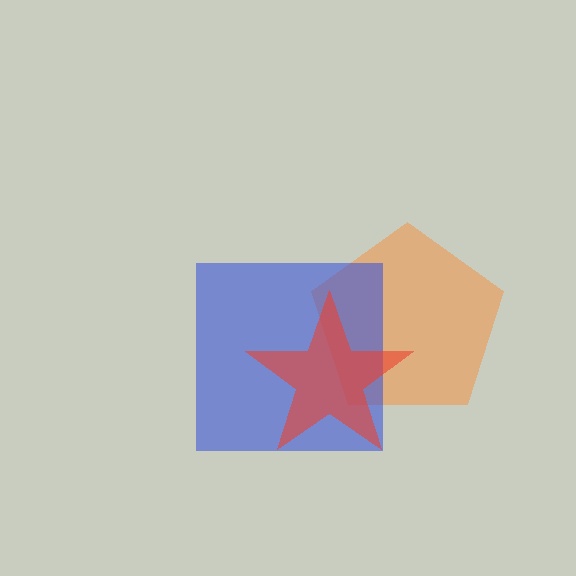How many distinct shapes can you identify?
There are 3 distinct shapes: an orange pentagon, a blue square, a red star.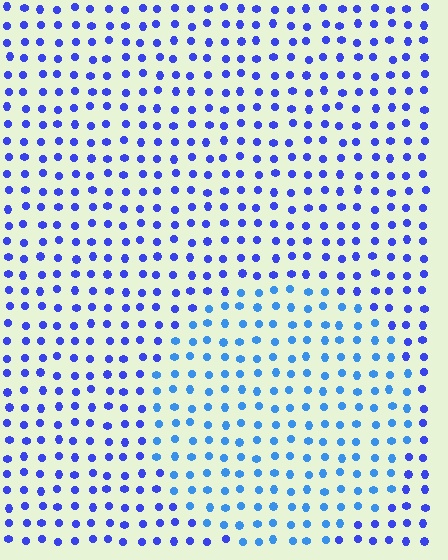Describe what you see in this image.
The image is filled with small blue elements in a uniform arrangement. A circle-shaped region is visible where the elements are tinted to a slightly different hue, forming a subtle color boundary.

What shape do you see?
I see a circle.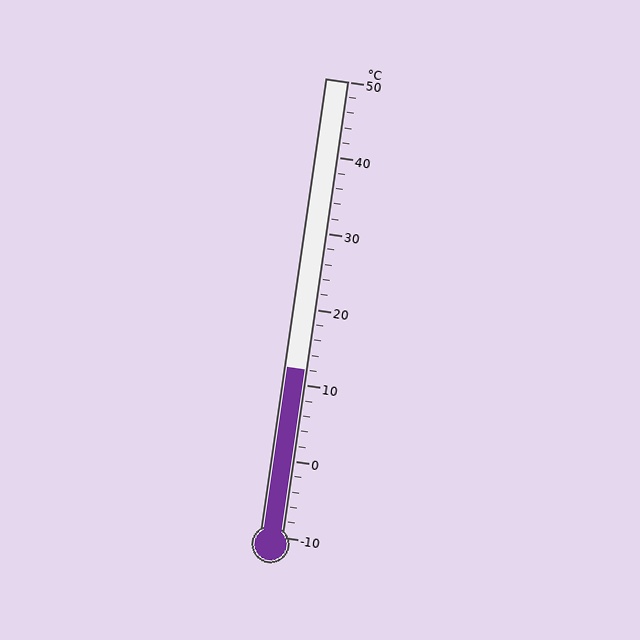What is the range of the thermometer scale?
The thermometer scale ranges from -10°C to 50°C.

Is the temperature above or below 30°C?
The temperature is below 30°C.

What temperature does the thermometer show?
The thermometer shows approximately 12°C.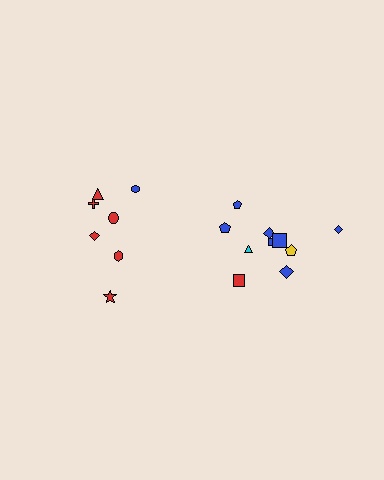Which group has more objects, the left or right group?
The right group.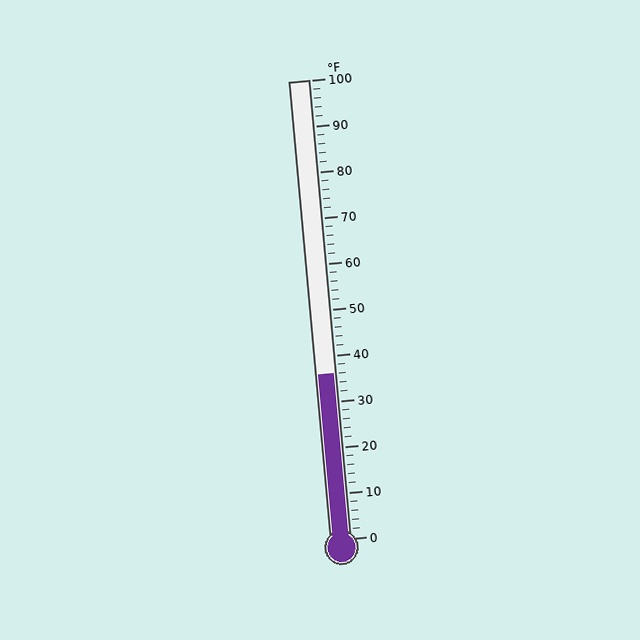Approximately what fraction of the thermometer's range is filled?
The thermometer is filled to approximately 35% of its range.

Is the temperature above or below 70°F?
The temperature is below 70°F.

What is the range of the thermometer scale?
The thermometer scale ranges from 0°F to 100°F.